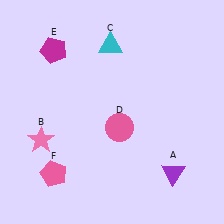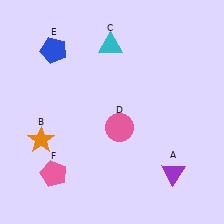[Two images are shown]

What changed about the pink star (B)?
In Image 1, B is pink. In Image 2, it changed to orange.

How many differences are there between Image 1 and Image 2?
There are 2 differences between the two images.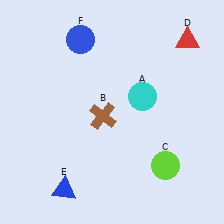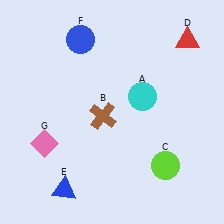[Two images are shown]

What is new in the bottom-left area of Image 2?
A pink diamond (G) was added in the bottom-left area of Image 2.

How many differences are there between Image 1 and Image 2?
There is 1 difference between the two images.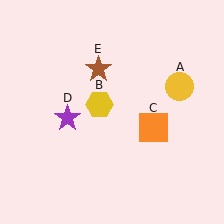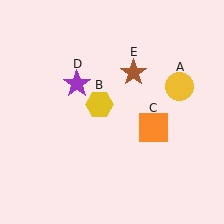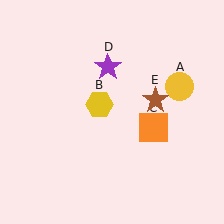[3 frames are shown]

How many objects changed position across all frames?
2 objects changed position: purple star (object D), brown star (object E).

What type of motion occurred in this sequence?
The purple star (object D), brown star (object E) rotated clockwise around the center of the scene.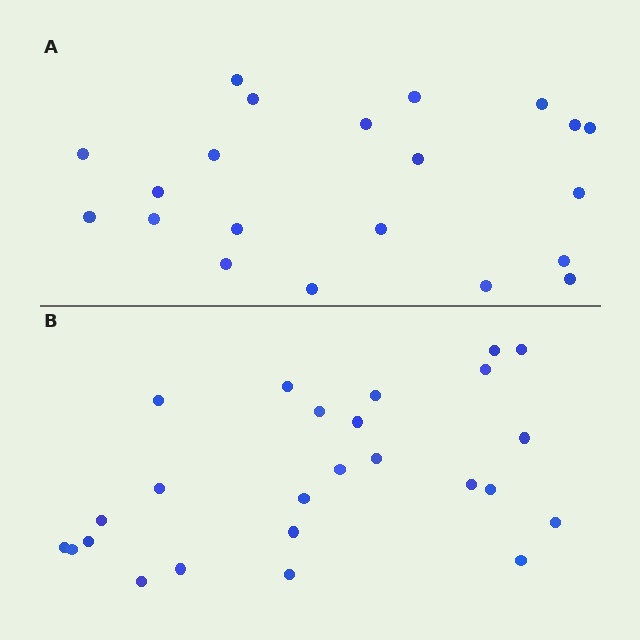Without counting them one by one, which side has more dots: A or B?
Region B (the bottom region) has more dots.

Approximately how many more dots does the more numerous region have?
Region B has about 4 more dots than region A.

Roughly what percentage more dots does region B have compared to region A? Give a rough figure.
About 20% more.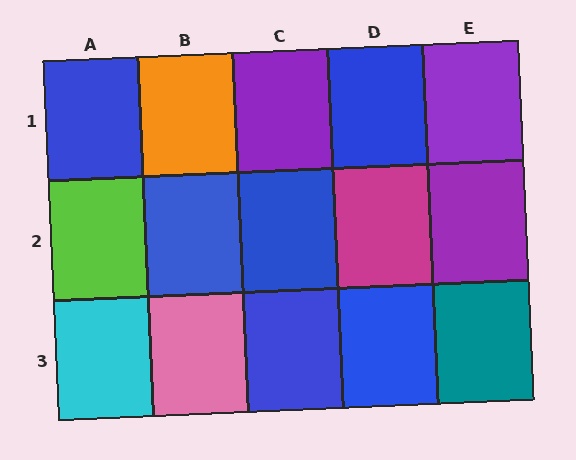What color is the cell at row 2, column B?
Blue.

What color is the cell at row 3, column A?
Cyan.